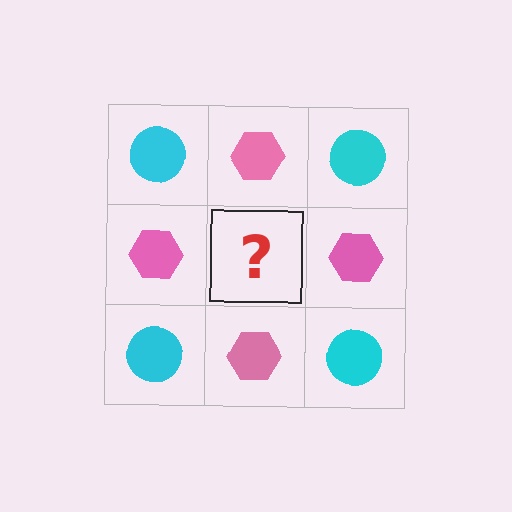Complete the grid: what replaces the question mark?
The question mark should be replaced with a cyan circle.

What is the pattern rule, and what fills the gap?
The rule is that it alternates cyan circle and pink hexagon in a checkerboard pattern. The gap should be filled with a cyan circle.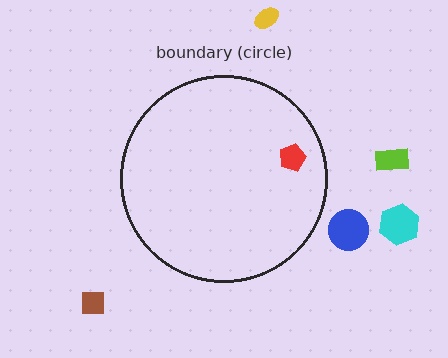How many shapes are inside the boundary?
1 inside, 5 outside.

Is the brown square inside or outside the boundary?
Outside.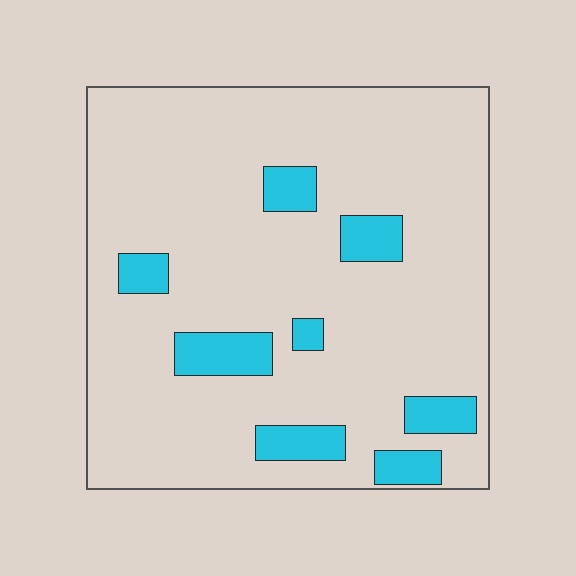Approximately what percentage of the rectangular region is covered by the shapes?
Approximately 15%.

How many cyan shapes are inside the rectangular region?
8.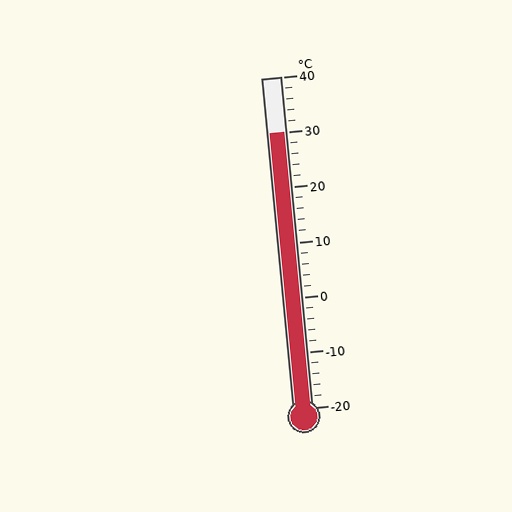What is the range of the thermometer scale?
The thermometer scale ranges from -20°C to 40°C.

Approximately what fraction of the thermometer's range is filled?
The thermometer is filled to approximately 85% of its range.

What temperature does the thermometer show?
The thermometer shows approximately 30°C.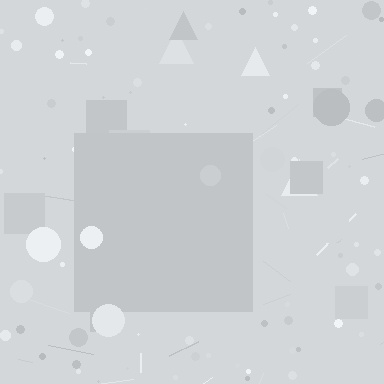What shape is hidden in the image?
A square is hidden in the image.